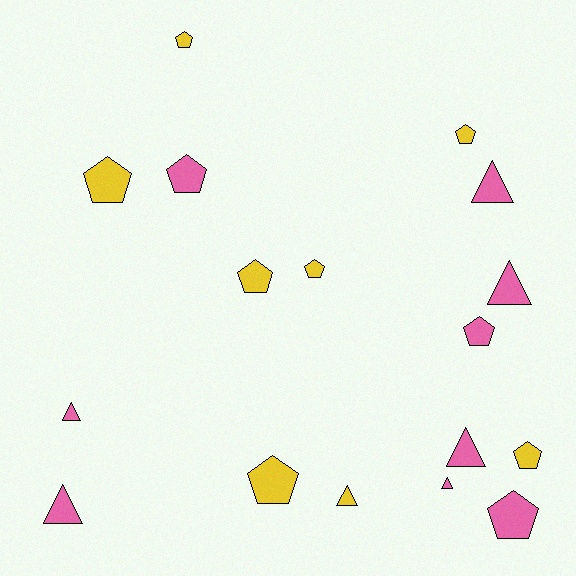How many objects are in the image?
There are 17 objects.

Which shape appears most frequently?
Pentagon, with 10 objects.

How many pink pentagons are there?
There are 3 pink pentagons.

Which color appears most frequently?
Pink, with 9 objects.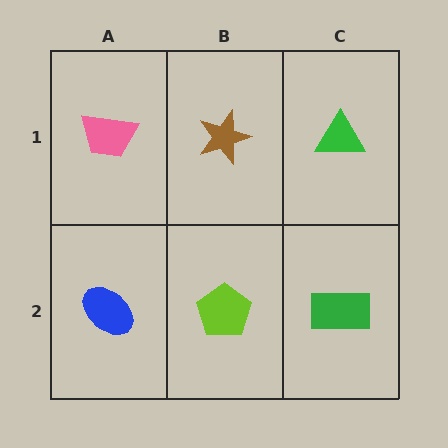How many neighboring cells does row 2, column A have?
2.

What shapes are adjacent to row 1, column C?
A green rectangle (row 2, column C), a brown star (row 1, column B).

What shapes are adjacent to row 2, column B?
A brown star (row 1, column B), a blue ellipse (row 2, column A), a green rectangle (row 2, column C).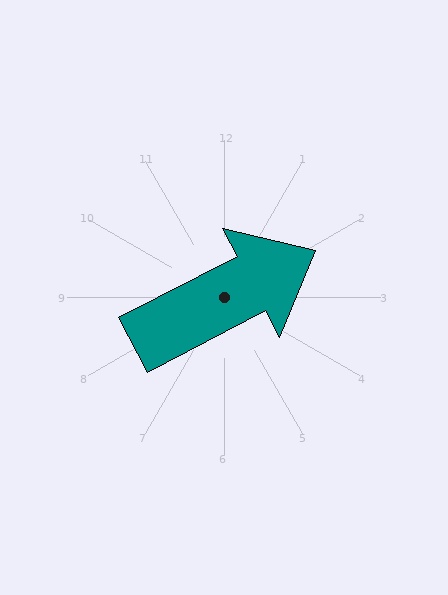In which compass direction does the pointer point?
Northeast.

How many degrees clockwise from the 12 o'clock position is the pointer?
Approximately 63 degrees.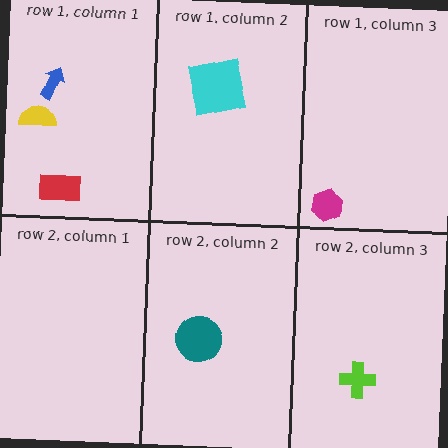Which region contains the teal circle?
The row 2, column 2 region.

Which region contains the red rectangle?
The row 1, column 1 region.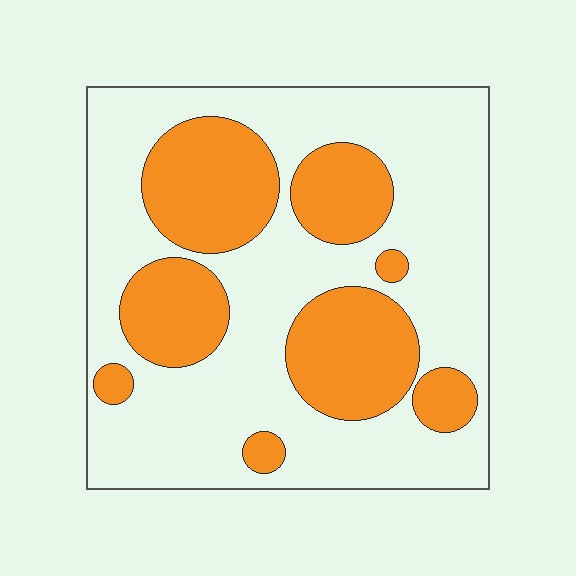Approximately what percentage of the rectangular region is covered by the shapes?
Approximately 35%.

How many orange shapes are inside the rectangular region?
8.